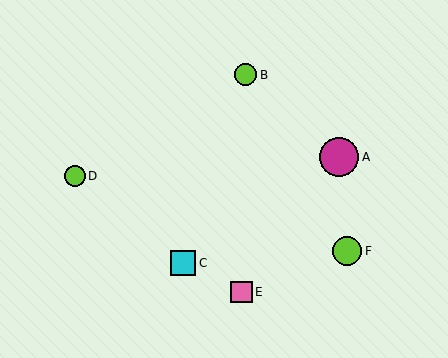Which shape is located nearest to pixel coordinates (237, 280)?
The pink square (labeled E) at (241, 292) is nearest to that location.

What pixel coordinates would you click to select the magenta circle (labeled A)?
Click at (339, 157) to select the magenta circle A.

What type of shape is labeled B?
Shape B is a lime circle.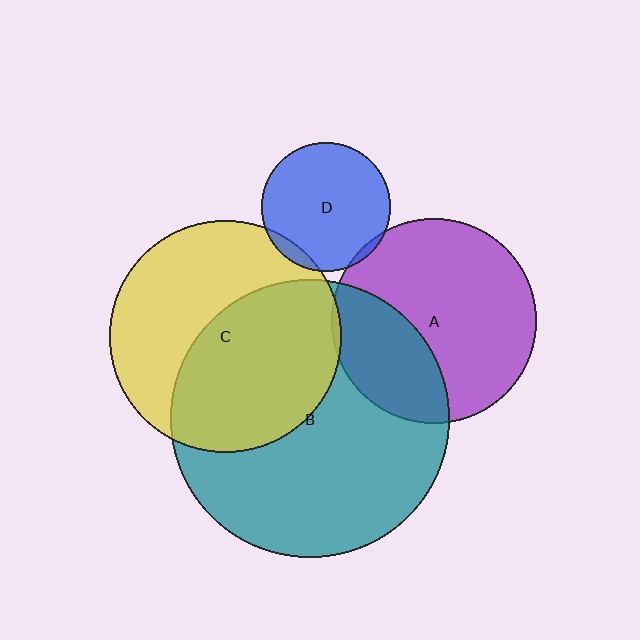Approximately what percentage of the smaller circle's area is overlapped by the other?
Approximately 50%.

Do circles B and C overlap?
Yes.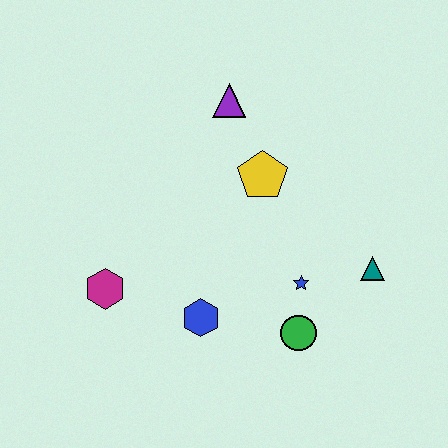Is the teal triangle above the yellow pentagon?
No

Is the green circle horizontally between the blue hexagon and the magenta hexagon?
No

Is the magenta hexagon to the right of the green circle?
No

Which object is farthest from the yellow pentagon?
The magenta hexagon is farthest from the yellow pentagon.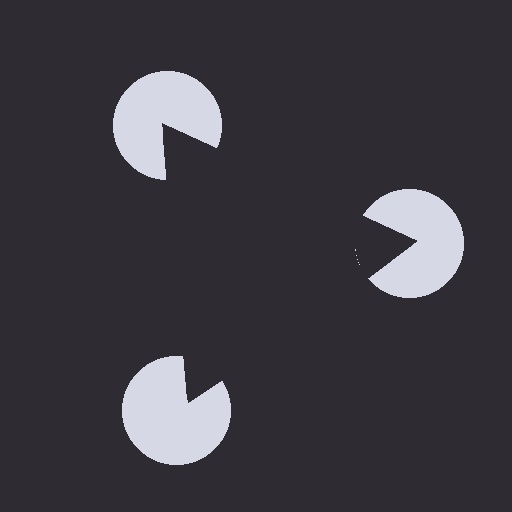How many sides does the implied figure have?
3 sides.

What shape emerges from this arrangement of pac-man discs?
An illusory triangle — its edges are inferred from the aligned wedge cuts in the pac-man discs, not physically drawn.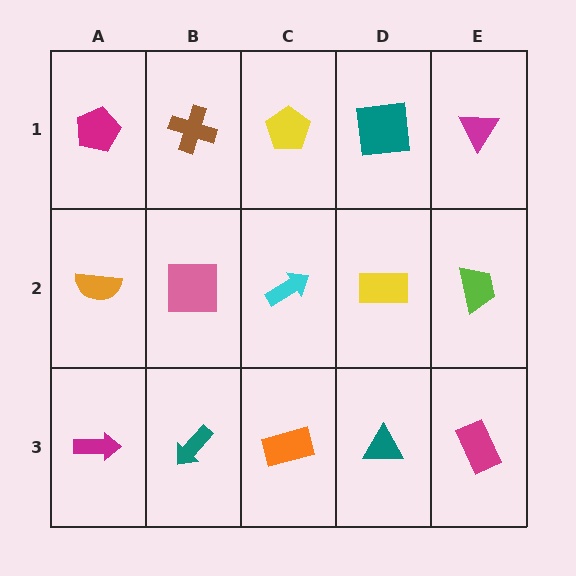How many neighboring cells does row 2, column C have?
4.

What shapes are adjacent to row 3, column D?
A yellow rectangle (row 2, column D), an orange rectangle (row 3, column C), a magenta rectangle (row 3, column E).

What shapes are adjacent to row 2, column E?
A magenta triangle (row 1, column E), a magenta rectangle (row 3, column E), a yellow rectangle (row 2, column D).